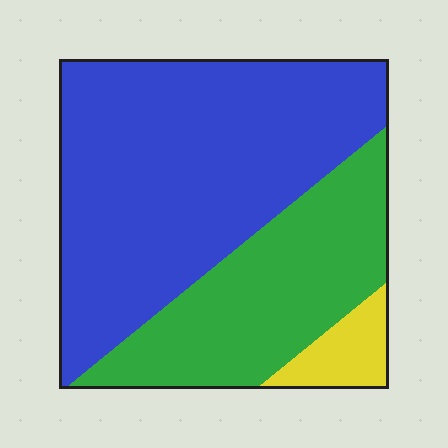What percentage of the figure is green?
Green takes up between a quarter and a half of the figure.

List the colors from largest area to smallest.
From largest to smallest: blue, green, yellow.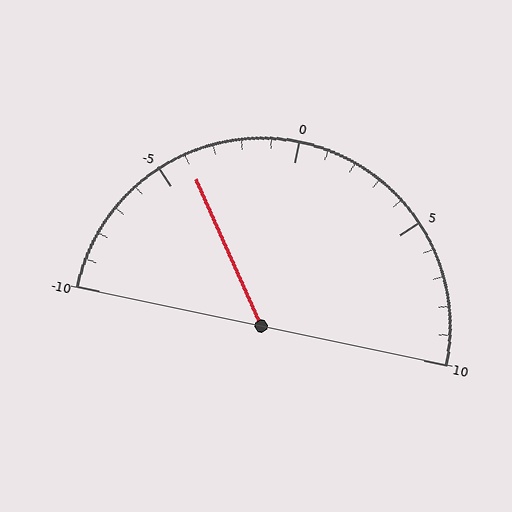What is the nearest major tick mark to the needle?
The nearest major tick mark is -5.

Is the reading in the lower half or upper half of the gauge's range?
The reading is in the lower half of the range (-10 to 10).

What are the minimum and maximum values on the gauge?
The gauge ranges from -10 to 10.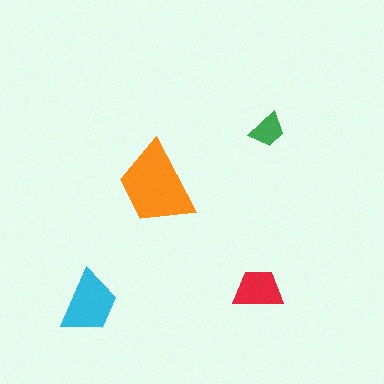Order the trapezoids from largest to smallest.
the orange one, the cyan one, the red one, the green one.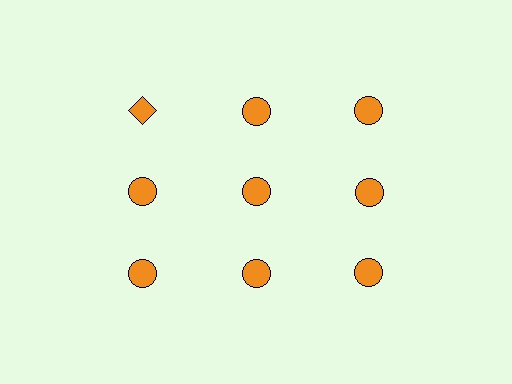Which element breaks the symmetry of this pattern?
The orange diamond in the top row, leftmost column breaks the symmetry. All other shapes are orange circles.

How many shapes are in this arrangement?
There are 9 shapes arranged in a grid pattern.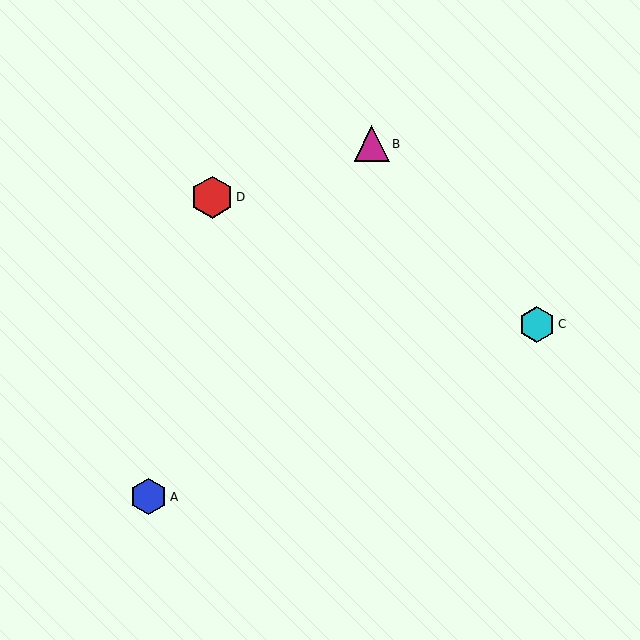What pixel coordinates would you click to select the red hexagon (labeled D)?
Click at (212, 197) to select the red hexagon D.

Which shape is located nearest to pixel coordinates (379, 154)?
The magenta triangle (labeled B) at (372, 144) is nearest to that location.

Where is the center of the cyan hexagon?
The center of the cyan hexagon is at (537, 324).